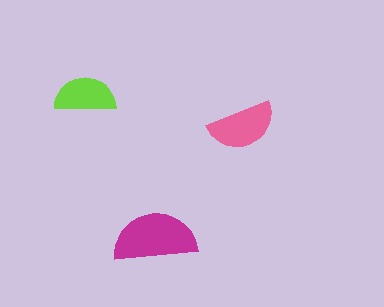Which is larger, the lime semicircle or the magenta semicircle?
The magenta one.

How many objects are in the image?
There are 3 objects in the image.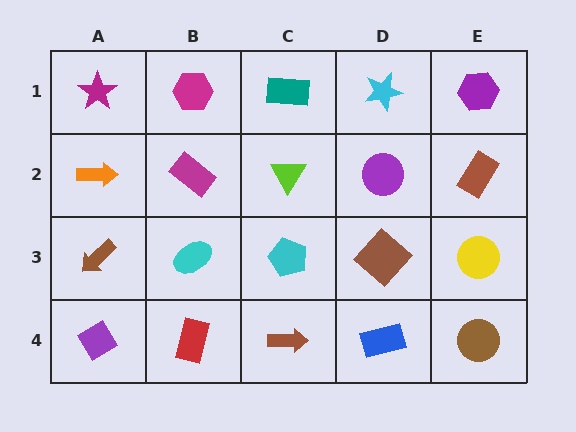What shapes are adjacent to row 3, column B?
A magenta rectangle (row 2, column B), a red rectangle (row 4, column B), a brown arrow (row 3, column A), a cyan pentagon (row 3, column C).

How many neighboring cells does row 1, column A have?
2.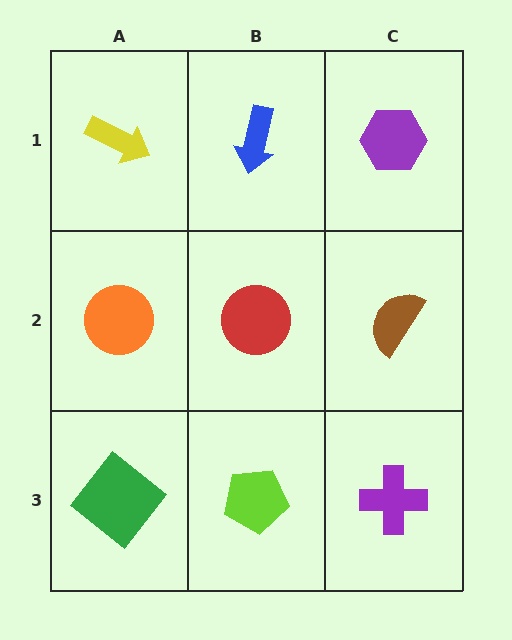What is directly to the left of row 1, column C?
A blue arrow.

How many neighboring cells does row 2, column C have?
3.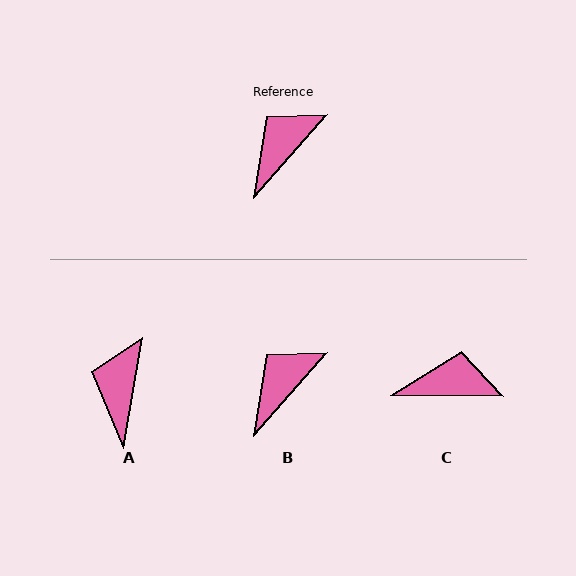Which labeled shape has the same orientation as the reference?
B.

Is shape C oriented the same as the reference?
No, it is off by about 49 degrees.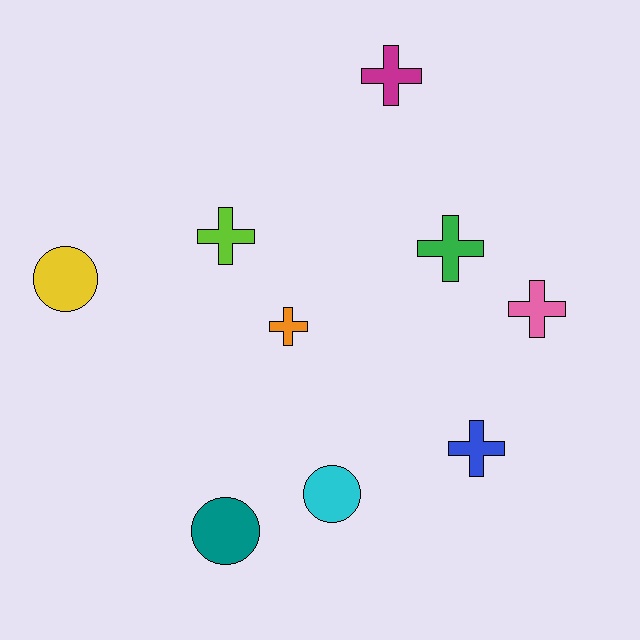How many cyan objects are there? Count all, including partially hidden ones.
There is 1 cyan object.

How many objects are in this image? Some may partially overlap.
There are 9 objects.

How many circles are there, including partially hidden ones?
There are 3 circles.